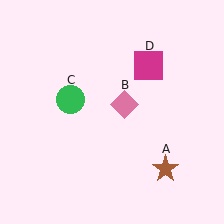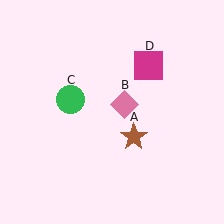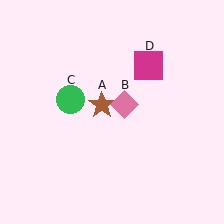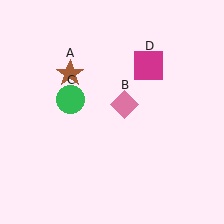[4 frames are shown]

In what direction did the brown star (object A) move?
The brown star (object A) moved up and to the left.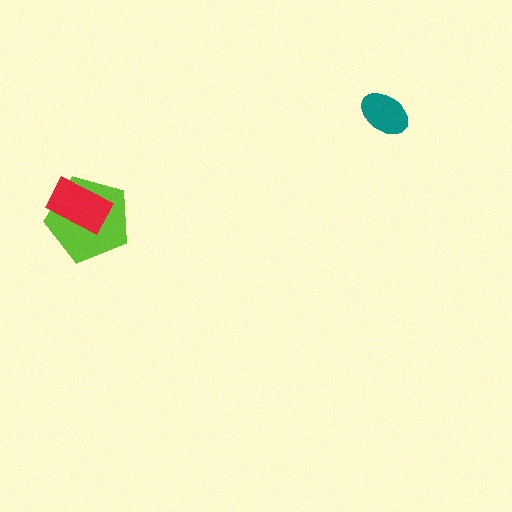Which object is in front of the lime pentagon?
The red rectangle is in front of the lime pentagon.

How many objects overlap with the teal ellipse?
0 objects overlap with the teal ellipse.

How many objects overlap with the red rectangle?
1 object overlaps with the red rectangle.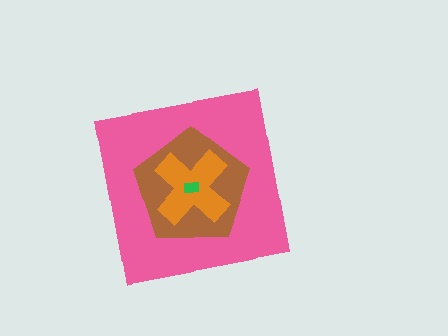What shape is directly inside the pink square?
The brown pentagon.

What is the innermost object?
The green rectangle.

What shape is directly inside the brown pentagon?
The orange cross.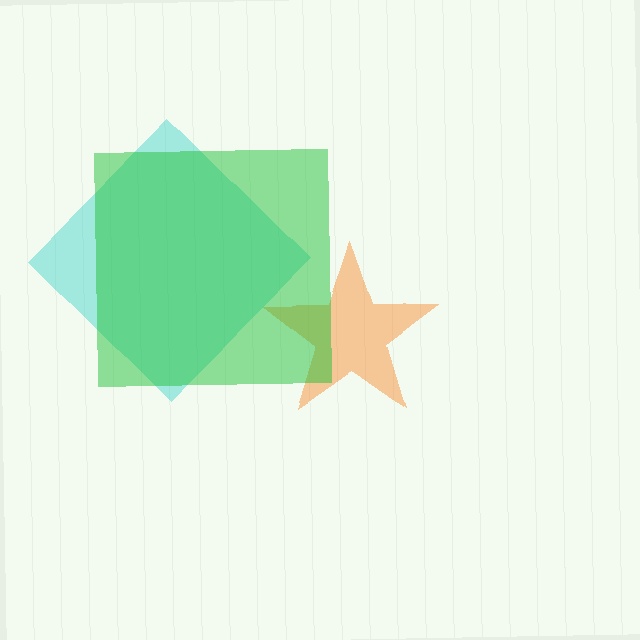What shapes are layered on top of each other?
The layered shapes are: a cyan diamond, an orange star, a green square.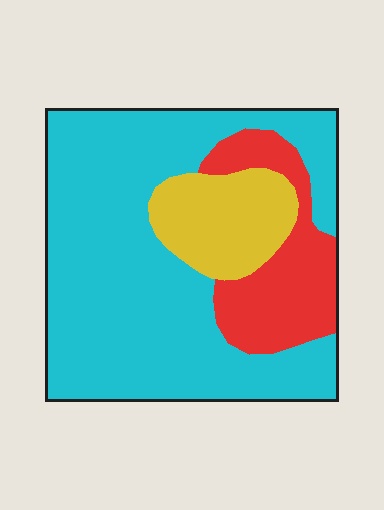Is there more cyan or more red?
Cyan.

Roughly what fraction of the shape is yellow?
Yellow takes up about one sixth (1/6) of the shape.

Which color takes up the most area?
Cyan, at roughly 65%.